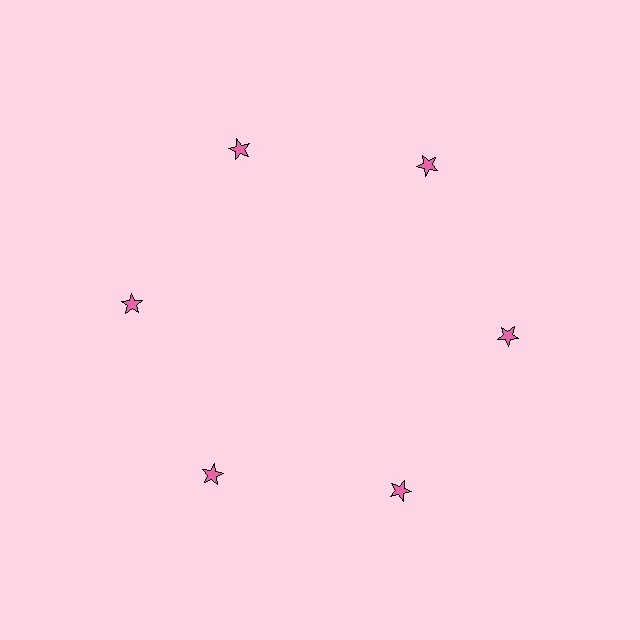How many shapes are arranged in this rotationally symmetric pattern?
There are 6 shapes, arranged in 6 groups of 1.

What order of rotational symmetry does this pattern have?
This pattern has 6-fold rotational symmetry.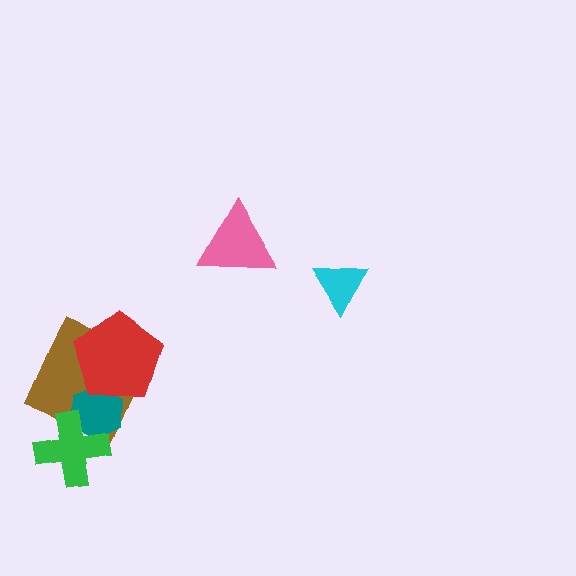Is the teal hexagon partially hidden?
Yes, it is partially covered by another shape.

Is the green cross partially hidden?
No, no other shape covers it.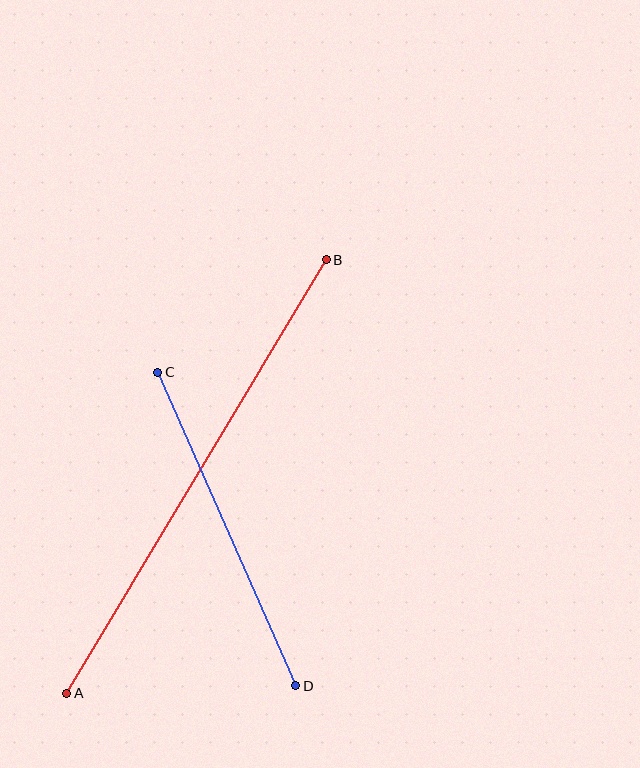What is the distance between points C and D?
The distance is approximately 342 pixels.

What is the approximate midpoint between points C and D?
The midpoint is at approximately (227, 529) pixels.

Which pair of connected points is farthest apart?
Points A and B are farthest apart.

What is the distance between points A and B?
The distance is approximately 506 pixels.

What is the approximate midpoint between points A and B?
The midpoint is at approximately (197, 476) pixels.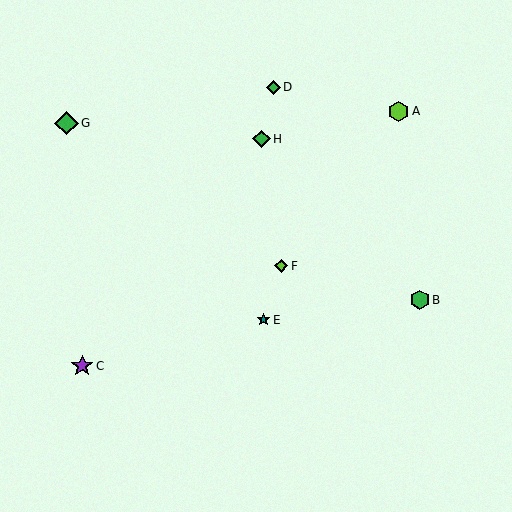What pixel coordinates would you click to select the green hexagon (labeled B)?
Click at (420, 300) to select the green hexagon B.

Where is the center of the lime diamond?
The center of the lime diamond is at (281, 266).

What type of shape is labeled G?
Shape G is a green diamond.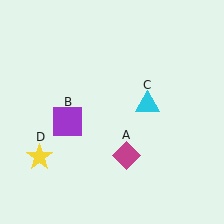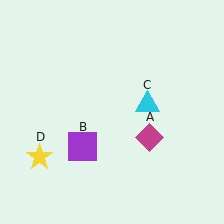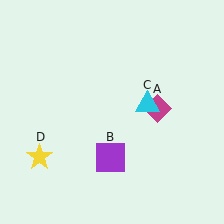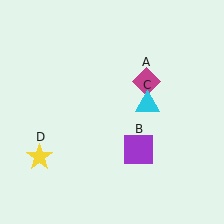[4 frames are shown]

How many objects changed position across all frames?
2 objects changed position: magenta diamond (object A), purple square (object B).